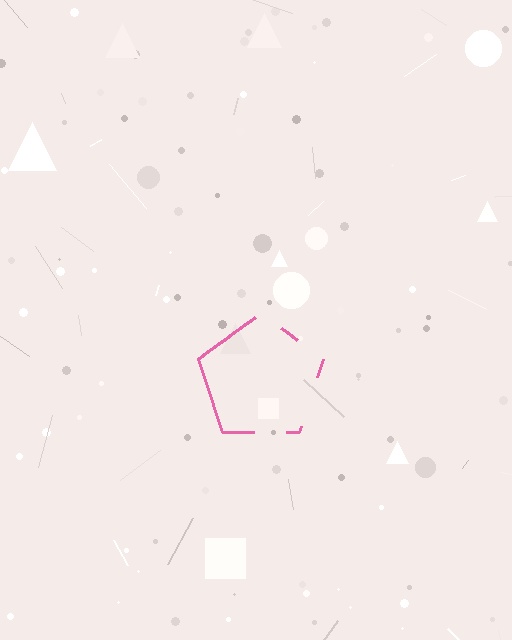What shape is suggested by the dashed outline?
The dashed outline suggests a pentagon.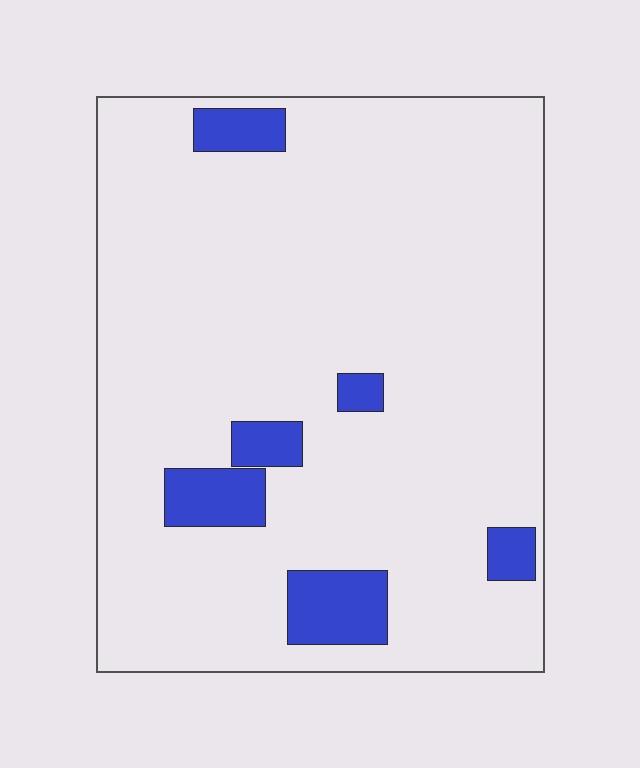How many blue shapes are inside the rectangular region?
6.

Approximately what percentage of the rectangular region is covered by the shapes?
Approximately 10%.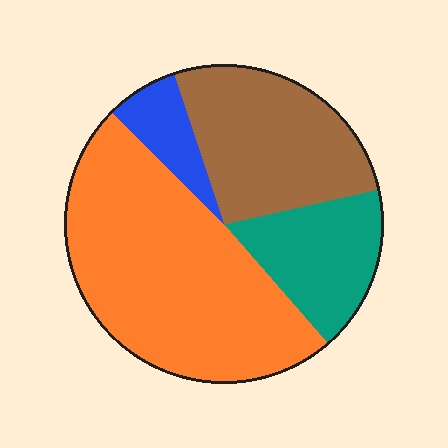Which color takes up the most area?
Orange, at roughly 50%.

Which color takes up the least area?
Blue, at roughly 5%.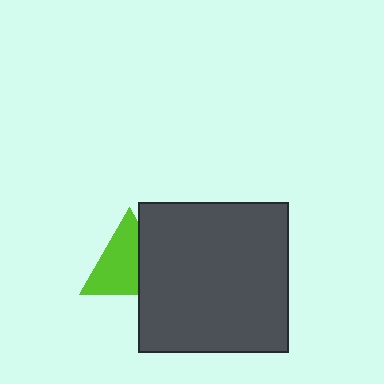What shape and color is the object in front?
The object in front is a dark gray square.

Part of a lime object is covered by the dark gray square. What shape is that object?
It is a triangle.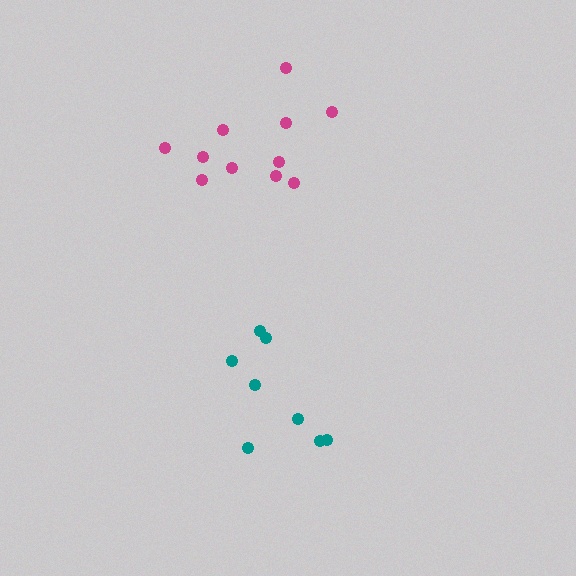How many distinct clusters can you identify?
There are 2 distinct clusters.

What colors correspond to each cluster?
The clusters are colored: magenta, teal.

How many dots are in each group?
Group 1: 11 dots, Group 2: 8 dots (19 total).